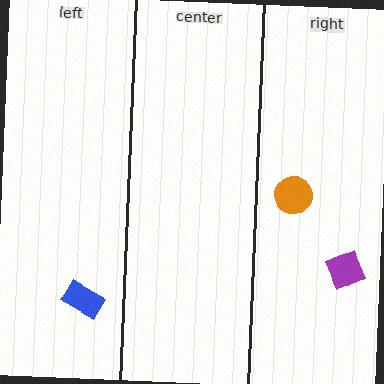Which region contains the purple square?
The right region.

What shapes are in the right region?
The orange circle, the purple square.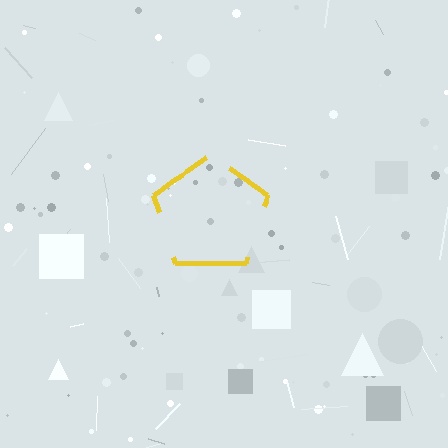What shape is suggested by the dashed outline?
The dashed outline suggests a pentagon.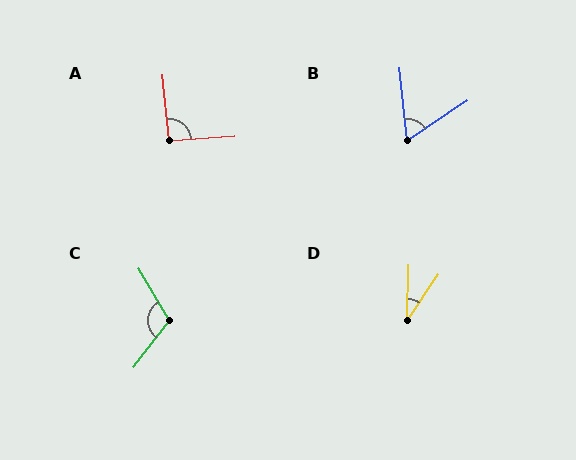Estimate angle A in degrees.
Approximately 92 degrees.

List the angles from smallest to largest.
D (33°), B (62°), A (92°), C (112°).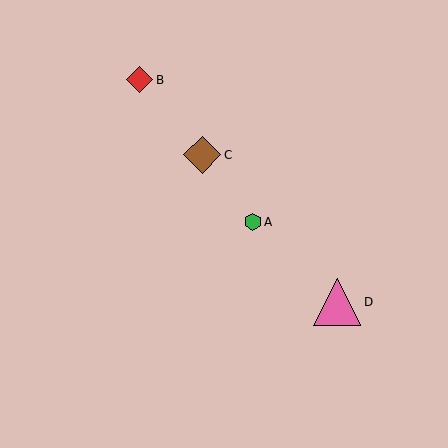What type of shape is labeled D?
Shape D is a pink triangle.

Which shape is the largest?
The pink triangle (labeled D) is the largest.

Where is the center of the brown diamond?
The center of the brown diamond is at (202, 155).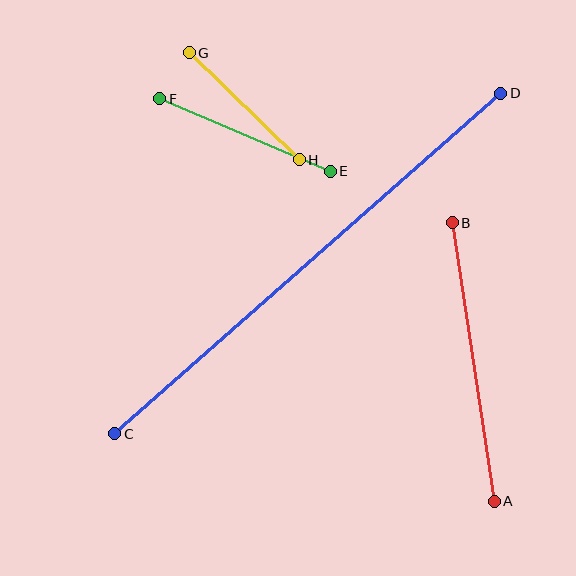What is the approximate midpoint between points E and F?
The midpoint is at approximately (245, 135) pixels.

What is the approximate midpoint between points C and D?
The midpoint is at approximately (308, 263) pixels.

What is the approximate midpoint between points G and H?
The midpoint is at approximately (244, 106) pixels.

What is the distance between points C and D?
The distance is approximately 514 pixels.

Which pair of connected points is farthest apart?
Points C and D are farthest apart.